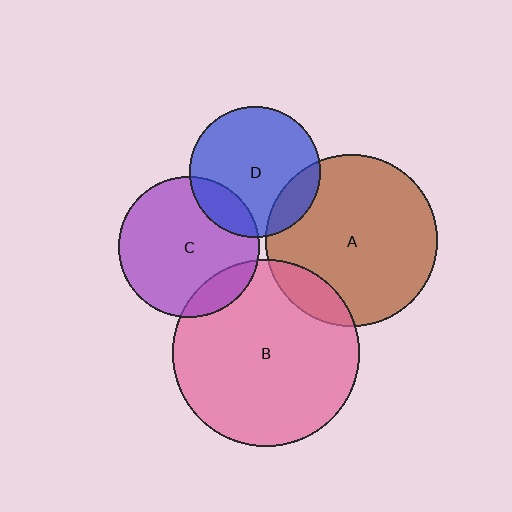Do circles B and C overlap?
Yes.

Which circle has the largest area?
Circle B (pink).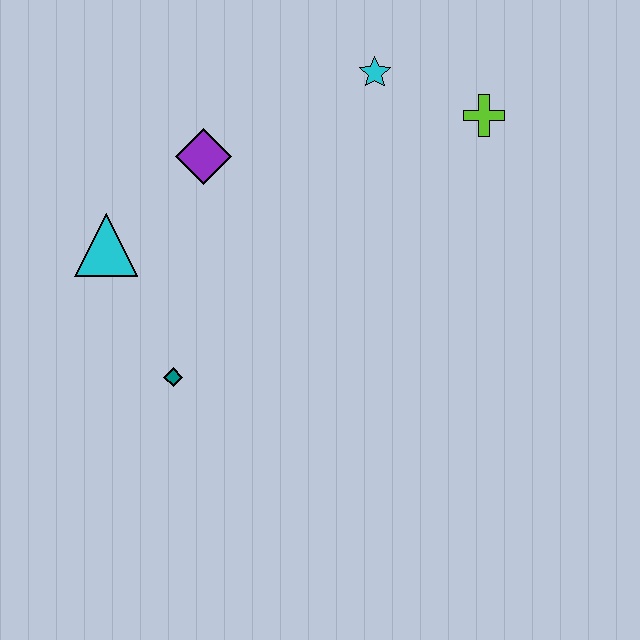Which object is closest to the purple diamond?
The cyan triangle is closest to the purple diamond.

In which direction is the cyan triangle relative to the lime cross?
The cyan triangle is to the left of the lime cross.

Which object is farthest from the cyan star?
The teal diamond is farthest from the cyan star.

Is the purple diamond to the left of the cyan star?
Yes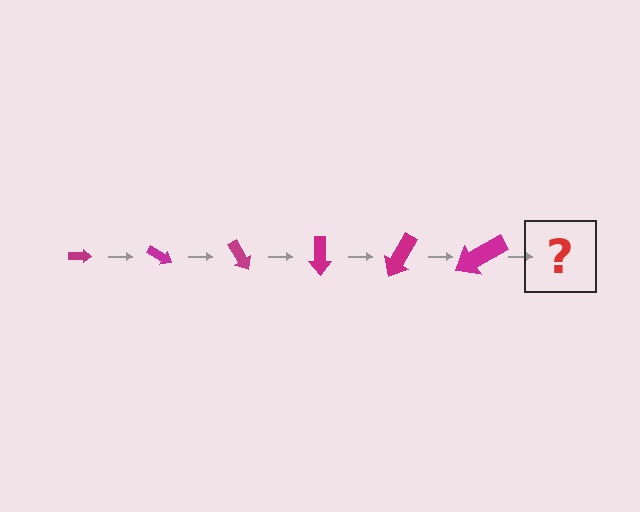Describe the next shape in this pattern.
It should be an arrow, larger than the previous one and rotated 180 degrees from the start.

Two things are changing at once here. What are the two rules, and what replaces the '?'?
The two rules are that the arrow grows larger each step and it rotates 30 degrees each step. The '?' should be an arrow, larger than the previous one and rotated 180 degrees from the start.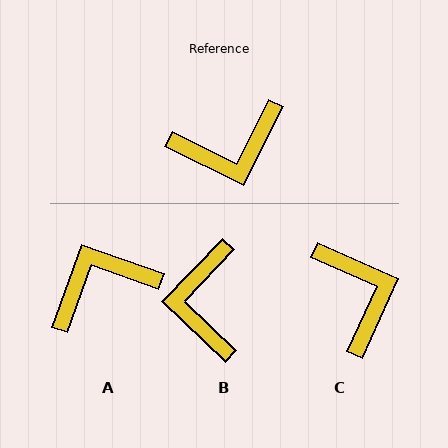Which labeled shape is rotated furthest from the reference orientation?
A, about 173 degrees away.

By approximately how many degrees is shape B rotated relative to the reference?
Approximately 107 degrees clockwise.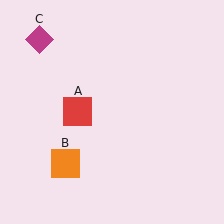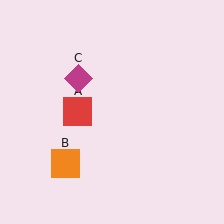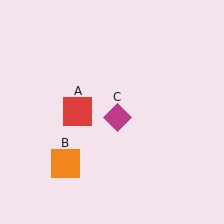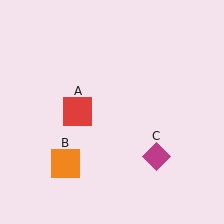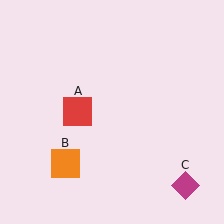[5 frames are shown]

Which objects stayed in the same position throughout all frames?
Red square (object A) and orange square (object B) remained stationary.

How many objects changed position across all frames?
1 object changed position: magenta diamond (object C).